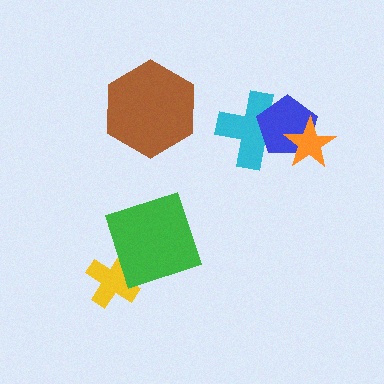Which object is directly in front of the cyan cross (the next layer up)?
The blue pentagon is directly in front of the cyan cross.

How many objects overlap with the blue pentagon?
2 objects overlap with the blue pentagon.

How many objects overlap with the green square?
1 object overlaps with the green square.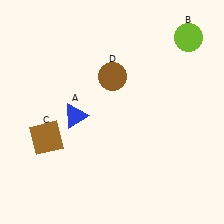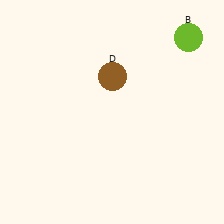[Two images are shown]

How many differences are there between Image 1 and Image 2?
There are 2 differences between the two images.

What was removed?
The blue triangle (A), the brown square (C) were removed in Image 2.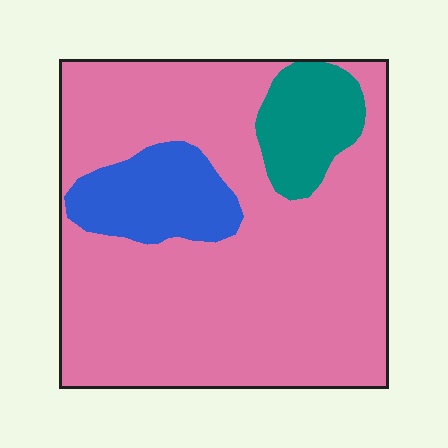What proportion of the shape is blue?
Blue covers 12% of the shape.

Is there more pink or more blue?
Pink.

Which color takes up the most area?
Pink, at roughly 80%.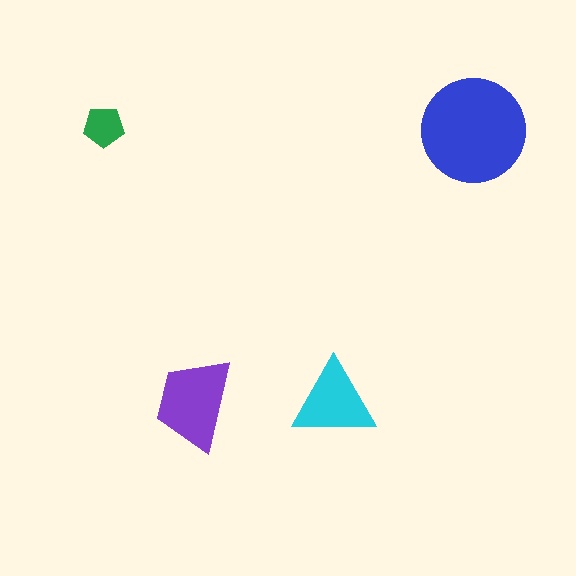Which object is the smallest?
The green pentagon.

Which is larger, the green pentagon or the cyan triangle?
The cyan triangle.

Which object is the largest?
The blue circle.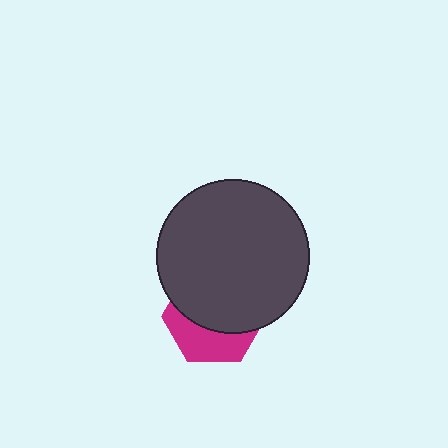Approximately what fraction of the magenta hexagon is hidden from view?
Roughly 62% of the magenta hexagon is hidden behind the dark gray circle.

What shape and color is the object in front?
The object in front is a dark gray circle.